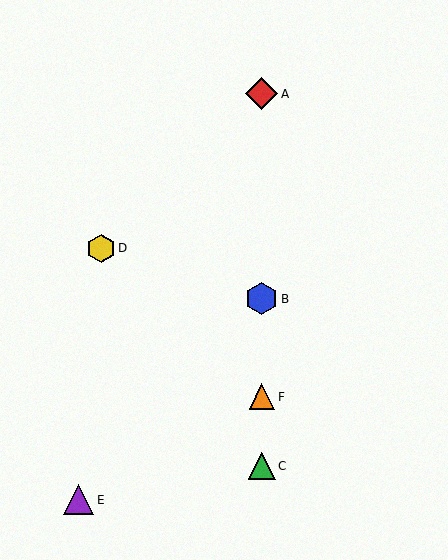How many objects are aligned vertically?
4 objects (A, B, C, F) are aligned vertically.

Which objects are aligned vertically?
Objects A, B, C, F are aligned vertically.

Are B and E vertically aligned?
No, B is at x≈262 and E is at x≈79.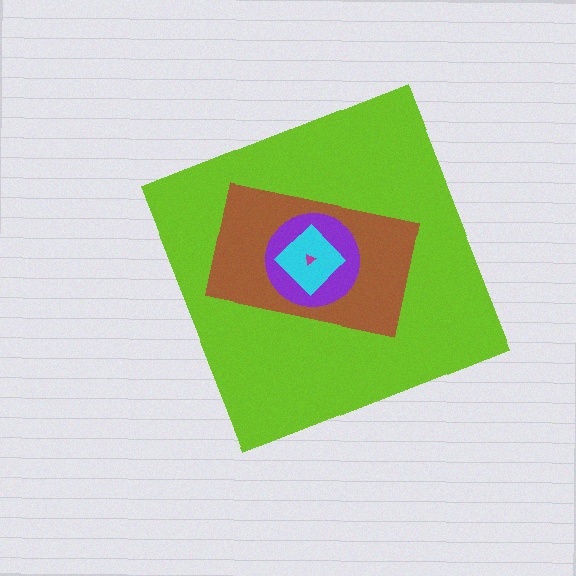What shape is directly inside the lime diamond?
The brown rectangle.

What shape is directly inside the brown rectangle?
The purple circle.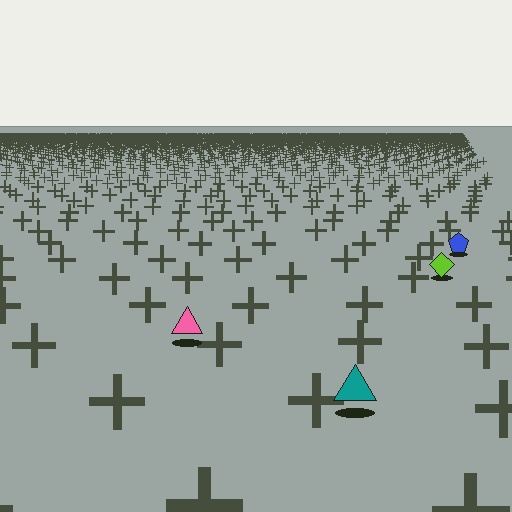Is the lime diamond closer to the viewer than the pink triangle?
No. The pink triangle is closer — you can tell from the texture gradient: the ground texture is coarser near it.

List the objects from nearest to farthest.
From nearest to farthest: the teal triangle, the pink triangle, the lime diamond, the blue pentagon.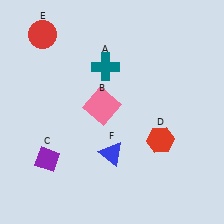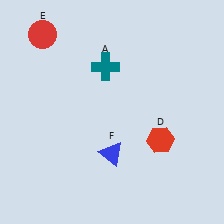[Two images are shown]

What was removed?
The pink square (B), the purple diamond (C) were removed in Image 2.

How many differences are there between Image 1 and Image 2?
There are 2 differences between the two images.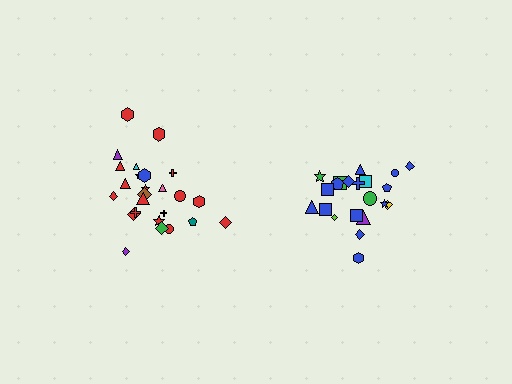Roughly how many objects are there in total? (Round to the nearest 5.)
Roughly 45 objects in total.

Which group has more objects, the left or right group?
The left group.